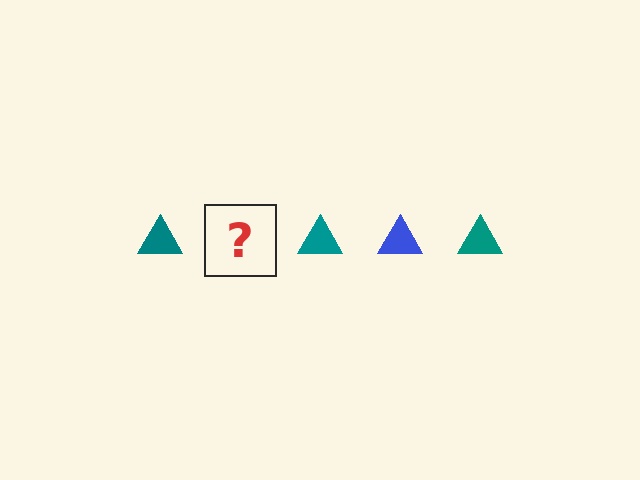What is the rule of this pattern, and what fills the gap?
The rule is that the pattern cycles through teal, blue triangles. The gap should be filled with a blue triangle.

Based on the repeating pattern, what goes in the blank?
The blank should be a blue triangle.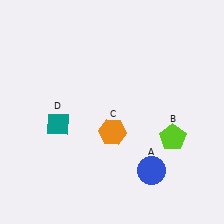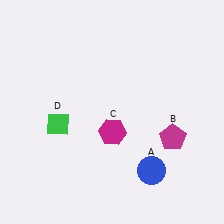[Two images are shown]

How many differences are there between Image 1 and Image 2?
There are 3 differences between the two images.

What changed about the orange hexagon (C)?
In Image 1, C is orange. In Image 2, it changed to magenta.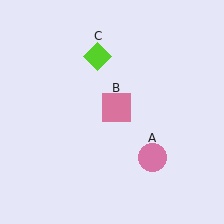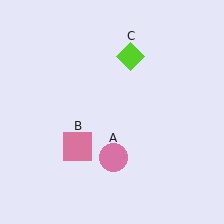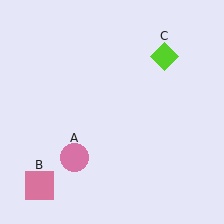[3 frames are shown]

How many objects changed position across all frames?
3 objects changed position: pink circle (object A), pink square (object B), lime diamond (object C).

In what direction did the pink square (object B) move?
The pink square (object B) moved down and to the left.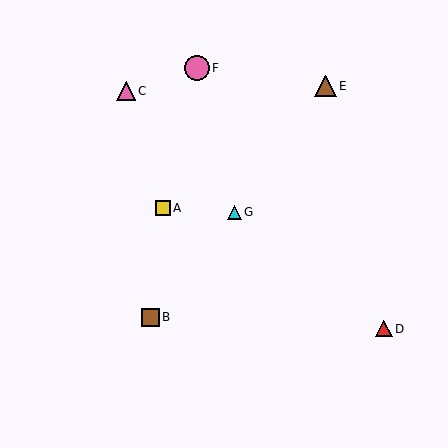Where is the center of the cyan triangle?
The center of the cyan triangle is at (234, 212).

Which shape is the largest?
The pink circle (labeled F) is the largest.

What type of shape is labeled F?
Shape F is a pink circle.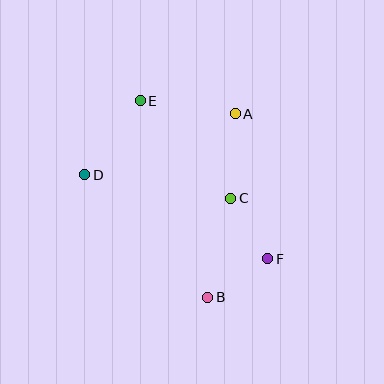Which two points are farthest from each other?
Points B and E are farthest from each other.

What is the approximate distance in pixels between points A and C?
The distance between A and C is approximately 85 pixels.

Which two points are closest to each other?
Points C and F are closest to each other.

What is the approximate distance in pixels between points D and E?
The distance between D and E is approximately 92 pixels.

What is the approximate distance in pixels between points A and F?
The distance between A and F is approximately 149 pixels.